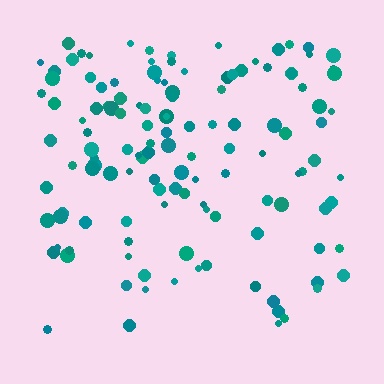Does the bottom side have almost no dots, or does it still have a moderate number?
Still a moderate number, just noticeably fewer than the top.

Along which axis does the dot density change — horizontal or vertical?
Vertical.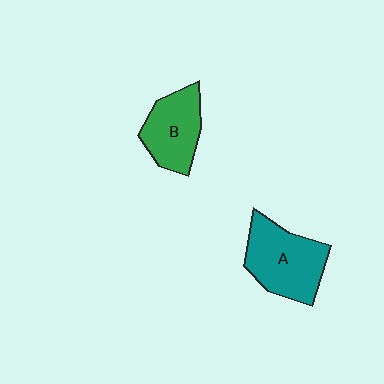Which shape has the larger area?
Shape A (teal).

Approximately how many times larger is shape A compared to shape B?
Approximately 1.3 times.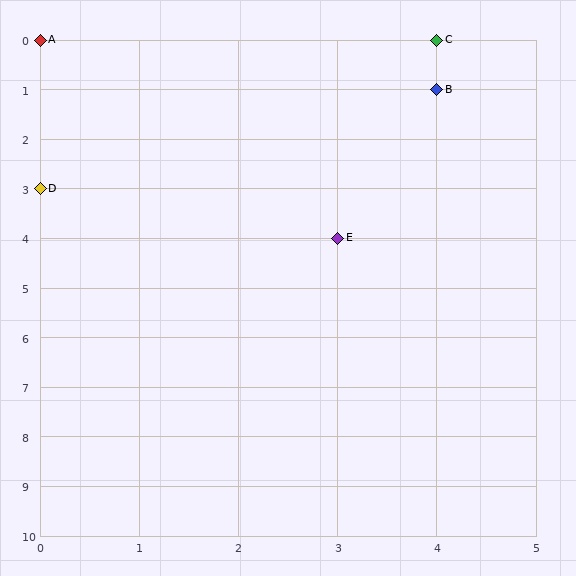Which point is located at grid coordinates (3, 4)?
Point E is at (3, 4).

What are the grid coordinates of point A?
Point A is at grid coordinates (0, 0).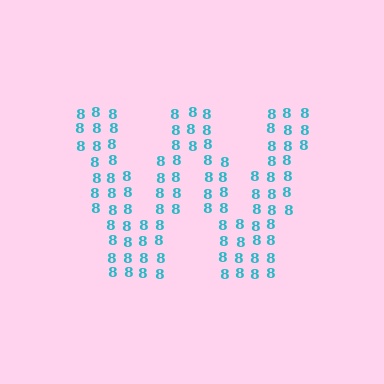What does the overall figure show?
The overall figure shows the letter W.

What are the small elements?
The small elements are digit 8's.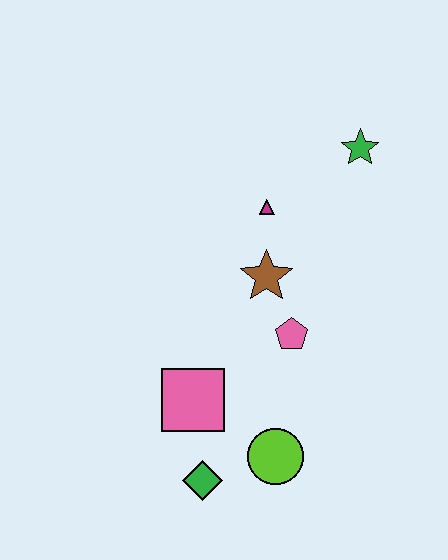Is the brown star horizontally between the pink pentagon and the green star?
No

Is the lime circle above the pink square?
No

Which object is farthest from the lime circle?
The green star is farthest from the lime circle.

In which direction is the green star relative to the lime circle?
The green star is above the lime circle.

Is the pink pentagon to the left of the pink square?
No